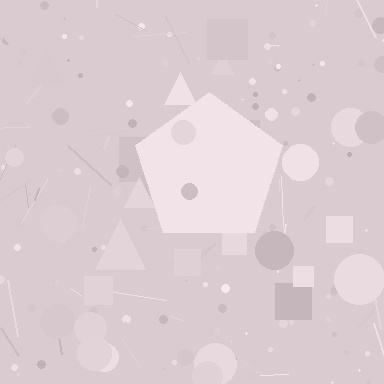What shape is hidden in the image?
A pentagon is hidden in the image.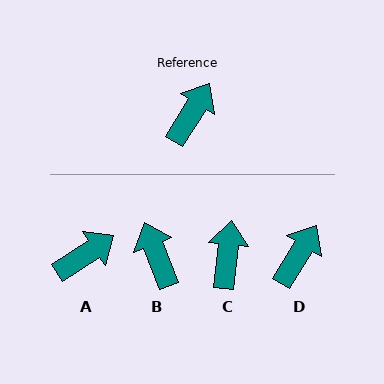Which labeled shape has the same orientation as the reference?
D.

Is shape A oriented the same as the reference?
No, it is off by about 25 degrees.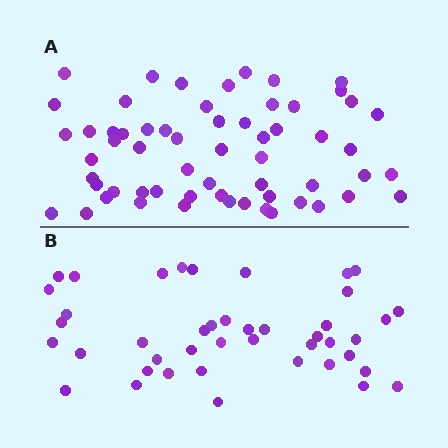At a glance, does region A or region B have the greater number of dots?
Region A (the top region) has more dots.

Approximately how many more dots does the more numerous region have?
Region A has approximately 15 more dots than region B.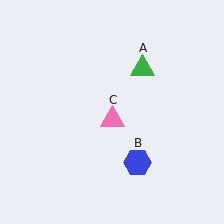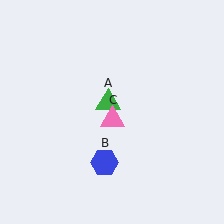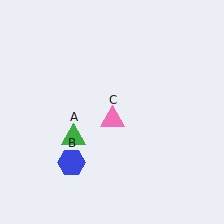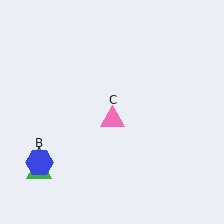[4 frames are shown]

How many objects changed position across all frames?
2 objects changed position: green triangle (object A), blue hexagon (object B).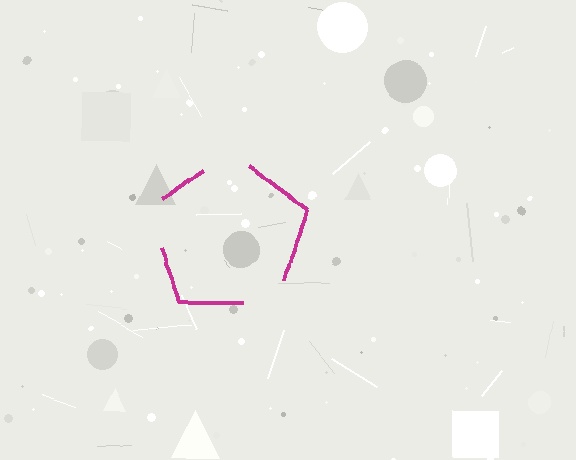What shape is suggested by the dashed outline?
The dashed outline suggests a pentagon.